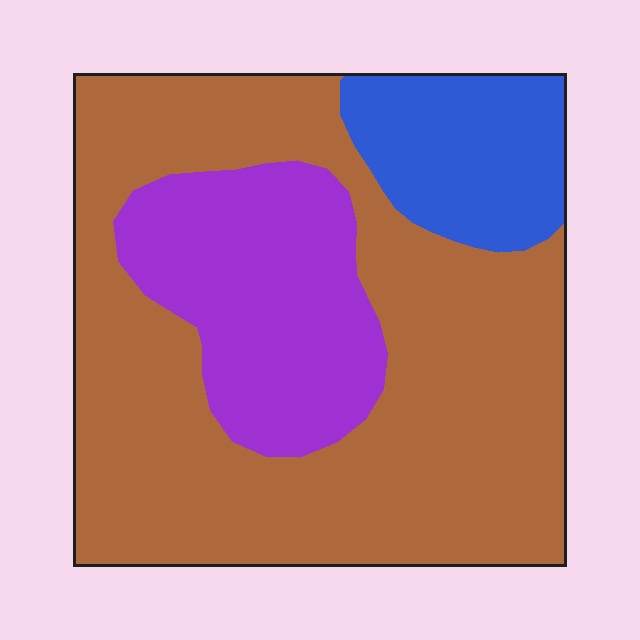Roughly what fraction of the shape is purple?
Purple covers about 25% of the shape.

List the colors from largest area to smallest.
From largest to smallest: brown, purple, blue.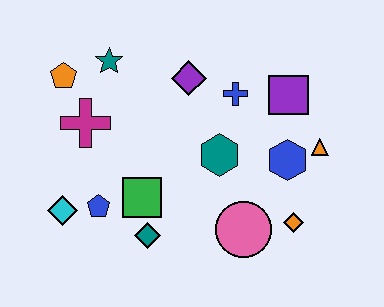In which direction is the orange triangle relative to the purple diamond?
The orange triangle is to the right of the purple diamond.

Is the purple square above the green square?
Yes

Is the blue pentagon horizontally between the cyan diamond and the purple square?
Yes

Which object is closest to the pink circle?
The orange diamond is closest to the pink circle.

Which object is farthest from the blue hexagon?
The orange pentagon is farthest from the blue hexagon.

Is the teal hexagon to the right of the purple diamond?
Yes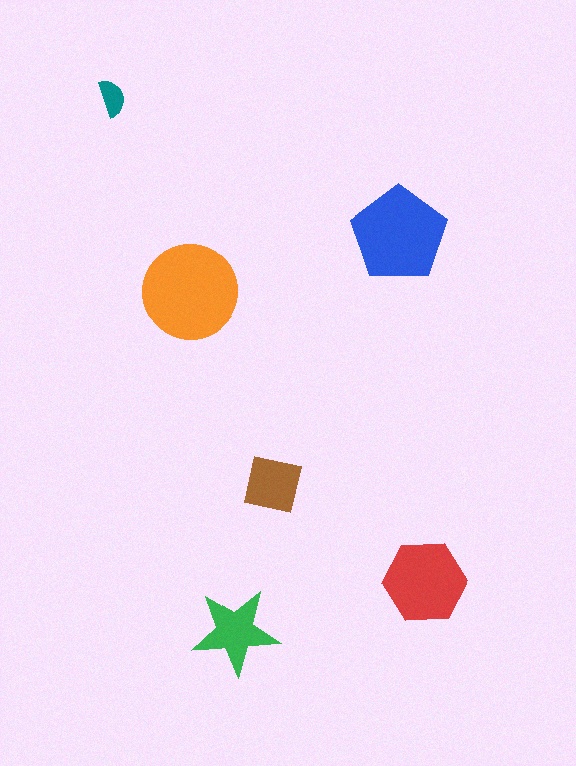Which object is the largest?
The orange circle.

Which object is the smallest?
The teal semicircle.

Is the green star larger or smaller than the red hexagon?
Smaller.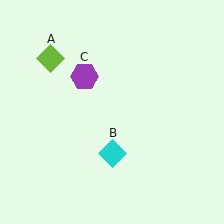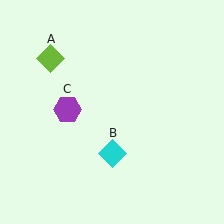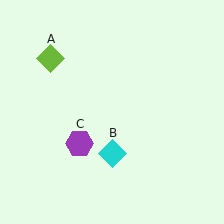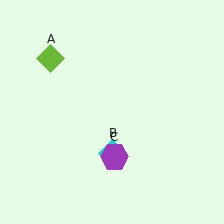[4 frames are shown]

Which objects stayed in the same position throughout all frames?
Lime diamond (object A) and cyan diamond (object B) remained stationary.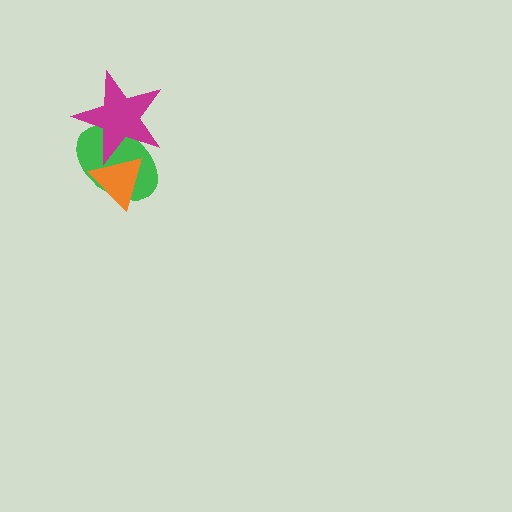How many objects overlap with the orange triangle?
2 objects overlap with the orange triangle.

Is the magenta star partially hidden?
Yes, it is partially covered by another shape.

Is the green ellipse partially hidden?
Yes, it is partially covered by another shape.